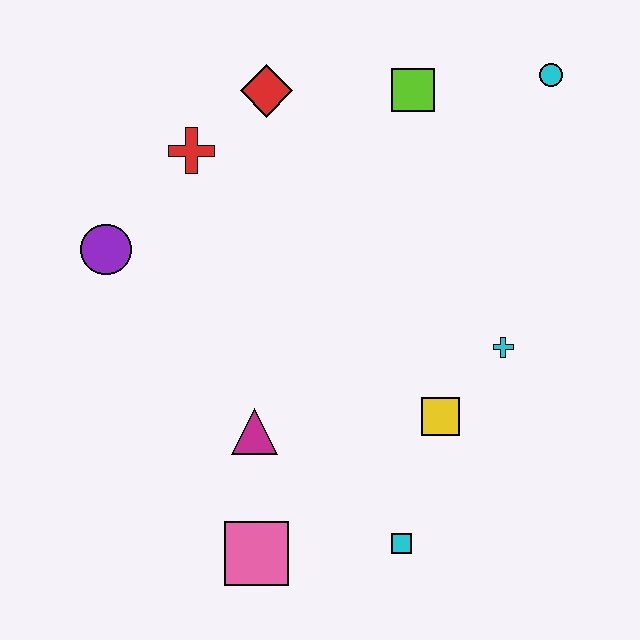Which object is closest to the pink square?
The magenta triangle is closest to the pink square.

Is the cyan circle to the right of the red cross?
Yes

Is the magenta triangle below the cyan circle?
Yes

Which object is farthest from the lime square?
The pink square is farthest from the lime square.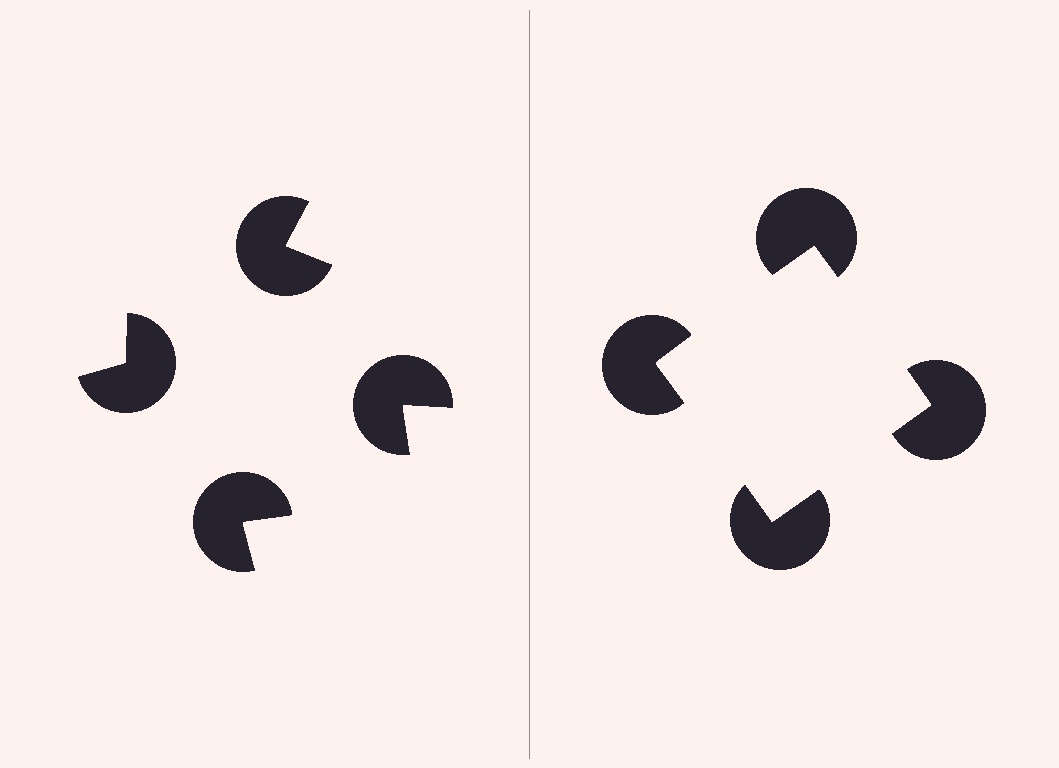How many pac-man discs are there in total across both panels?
8 — 4 on each side.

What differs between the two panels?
The pac-man discs are positioned identically on both sides; only the wedge orientations differ. On the right they align to a square; on the left they are misaligned.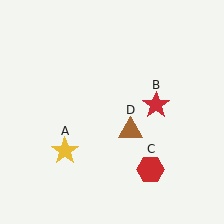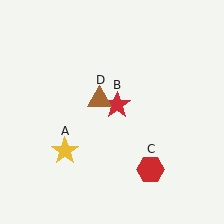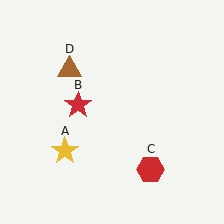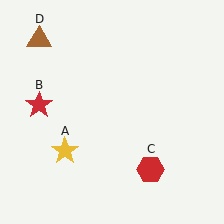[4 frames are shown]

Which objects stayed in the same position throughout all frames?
Yellow star (object A) and red hexagon (object C) remained stationary.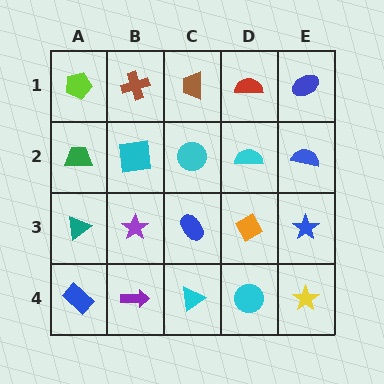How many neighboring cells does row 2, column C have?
4.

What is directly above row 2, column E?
A blue ellipse.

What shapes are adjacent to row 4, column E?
A blue star (row 3, column E), a cyan circle (row 4, column D).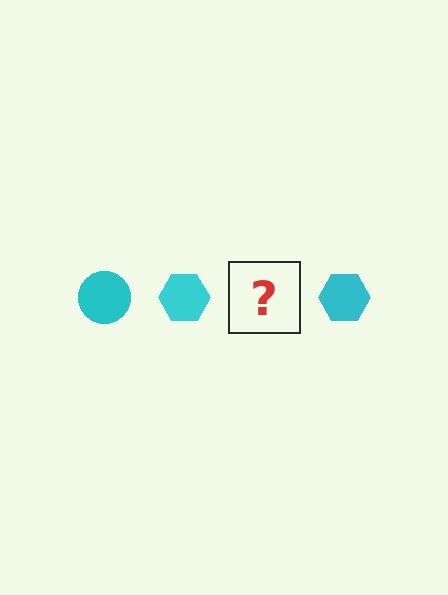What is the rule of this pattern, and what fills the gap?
The rule is that the pattern cycles through circle, hexagon shapes in cyan. The gap should be filled with a cyan circle.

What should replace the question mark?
The question mark should be replaced with a cyan circle.